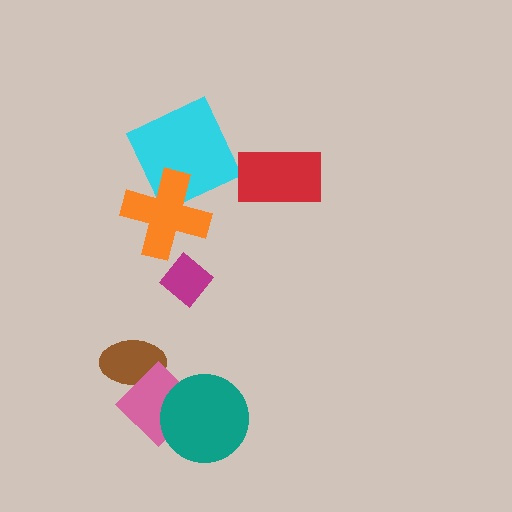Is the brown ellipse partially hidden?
Yes, it is partially covered by another shape.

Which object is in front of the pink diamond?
The teal circle is in front of the pink diamond.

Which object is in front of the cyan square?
The orange cross is in front of the cyan square.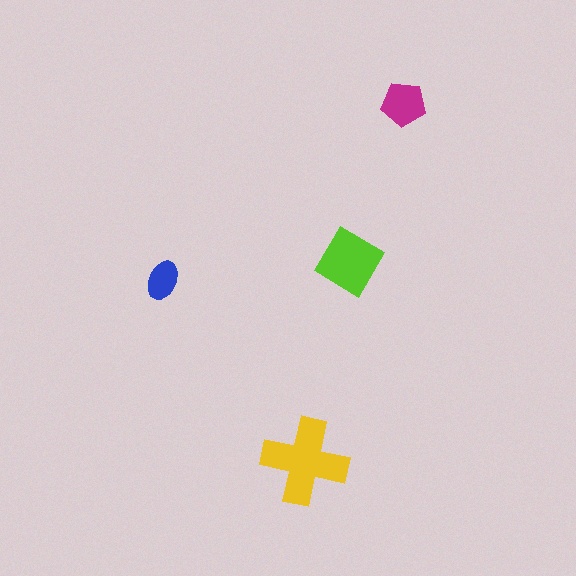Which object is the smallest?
The blue ellipse.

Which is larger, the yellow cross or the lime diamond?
The yellow cross.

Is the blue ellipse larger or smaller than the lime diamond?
Smaller.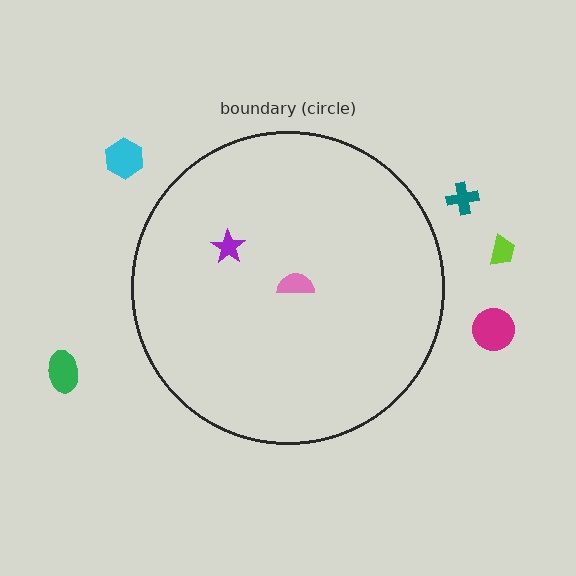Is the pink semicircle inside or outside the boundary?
Inside.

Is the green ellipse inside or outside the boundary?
Outside.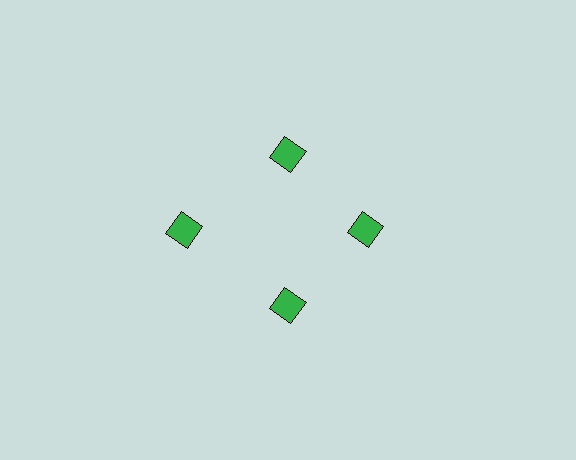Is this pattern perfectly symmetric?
No. The 4 green diamonds are arranged in a ring, but one element near the 9 o'clock position is pushed outward from the center, breaking the 4-fold rotational symmetry.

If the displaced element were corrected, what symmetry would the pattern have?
It would have 4-fold rotational symmetry — the pattern would map onto itself every 90 degrees.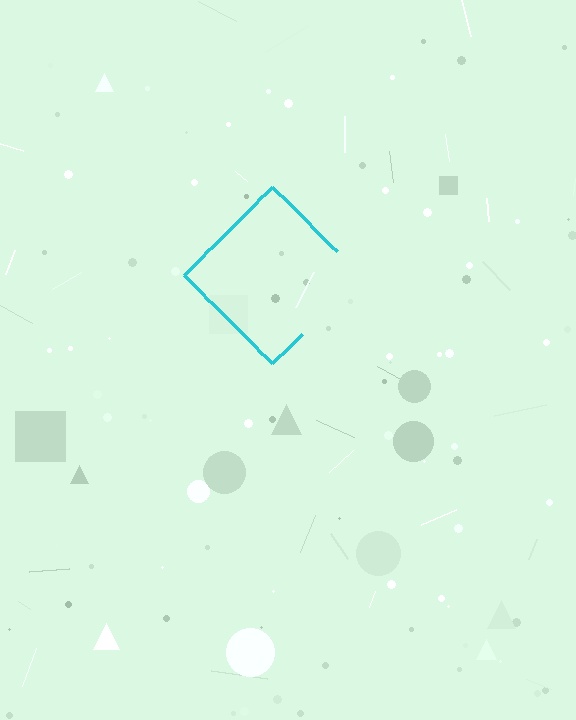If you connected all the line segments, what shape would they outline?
They would outline a diamond.